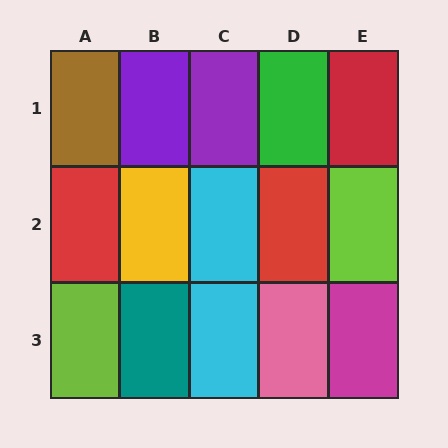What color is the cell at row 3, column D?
Pink.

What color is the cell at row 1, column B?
Purple.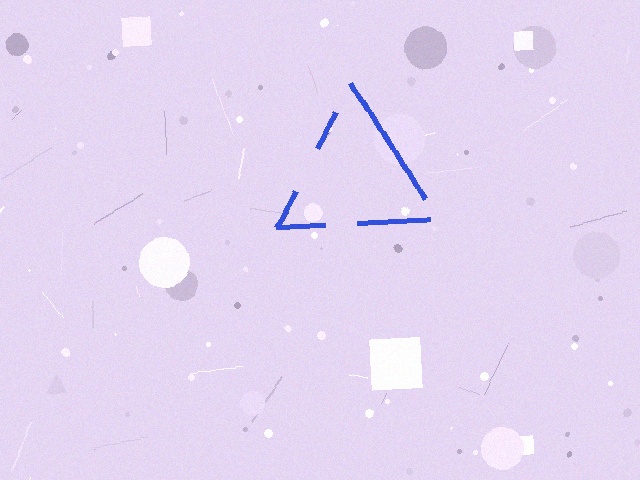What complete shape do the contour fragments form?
The contour fragments form a triangle.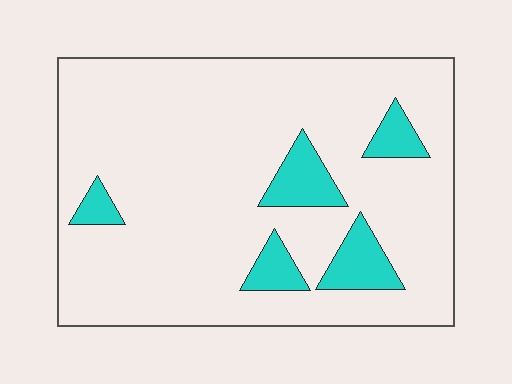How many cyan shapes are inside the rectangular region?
5.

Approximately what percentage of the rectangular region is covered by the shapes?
Approximately 10%.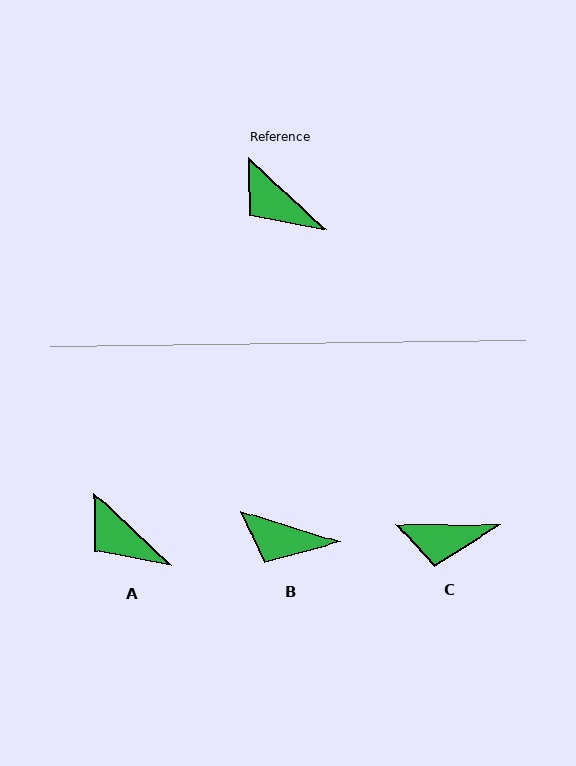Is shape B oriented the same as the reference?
No, it is off by about 25 degrees.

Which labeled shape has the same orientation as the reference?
A.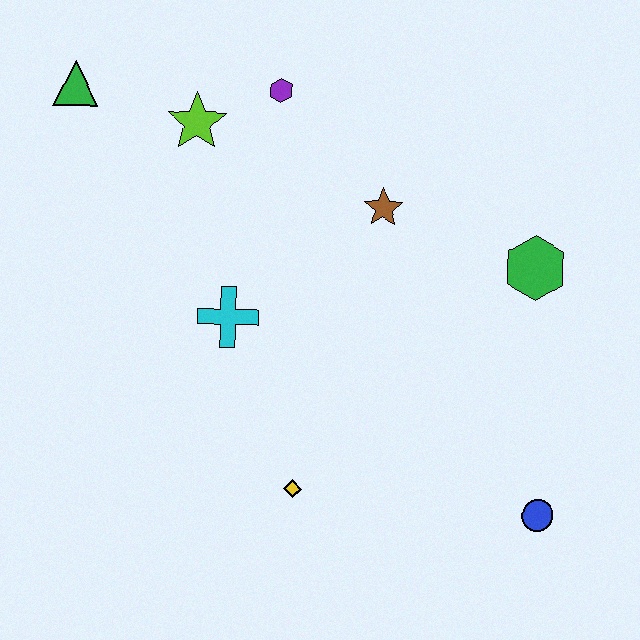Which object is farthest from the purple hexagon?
The blue circle is farthest from the purple hexagon.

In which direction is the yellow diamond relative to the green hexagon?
The yellow diamond is to the left of the green hexagon.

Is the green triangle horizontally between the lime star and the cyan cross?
No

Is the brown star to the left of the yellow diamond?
No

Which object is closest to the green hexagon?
The brown star is closest to the green hexagon.